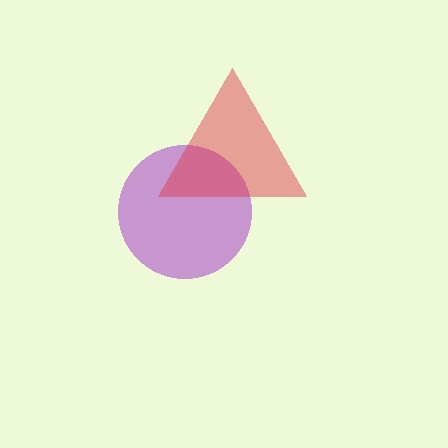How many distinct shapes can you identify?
There are 2 distinct shapes: a purple circle, a red triangle.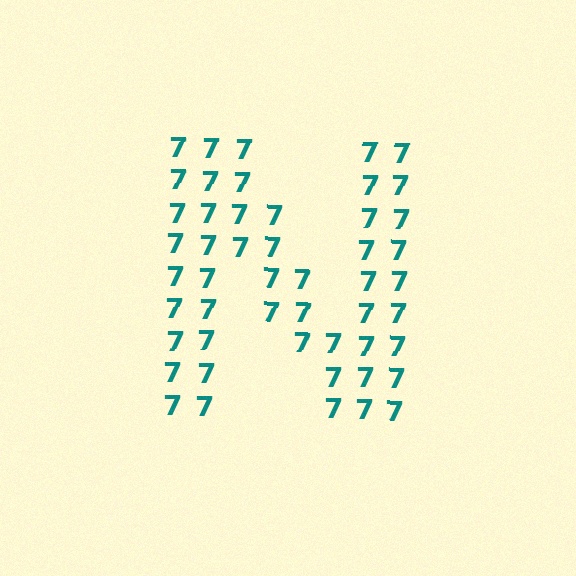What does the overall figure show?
The overall figure shows the letter N.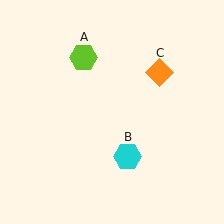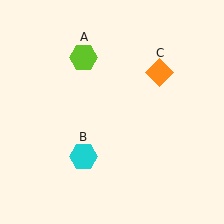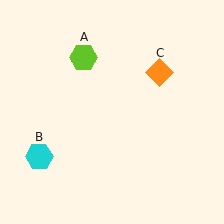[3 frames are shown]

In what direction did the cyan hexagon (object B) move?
The cyan hexagon (object B) moved left.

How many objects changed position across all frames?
1 object changed position: cyan hexagon (object B).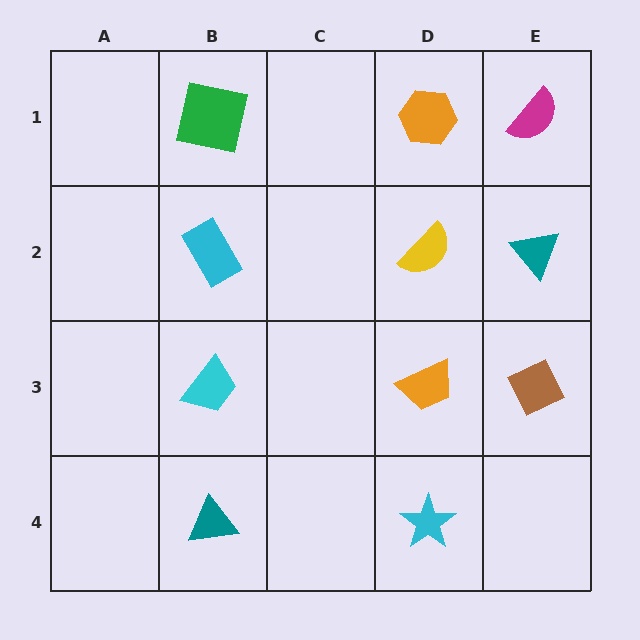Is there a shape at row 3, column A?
No, that cell is empty.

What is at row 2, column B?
A cyan rectangle.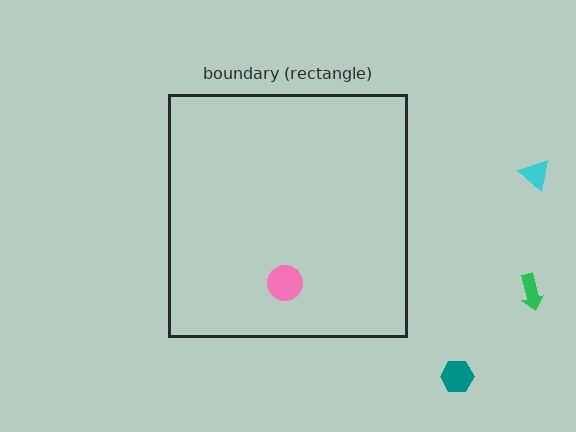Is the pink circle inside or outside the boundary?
Inside.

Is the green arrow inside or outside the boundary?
Outside.